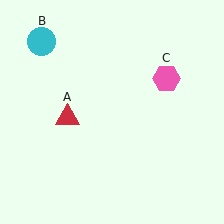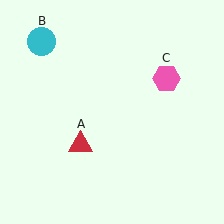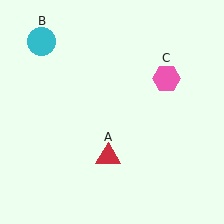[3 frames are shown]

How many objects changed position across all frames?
1 object changed position: red triangle (object A).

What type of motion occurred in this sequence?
The red triangle (object A) rotated counterclockwise around the center of the scene.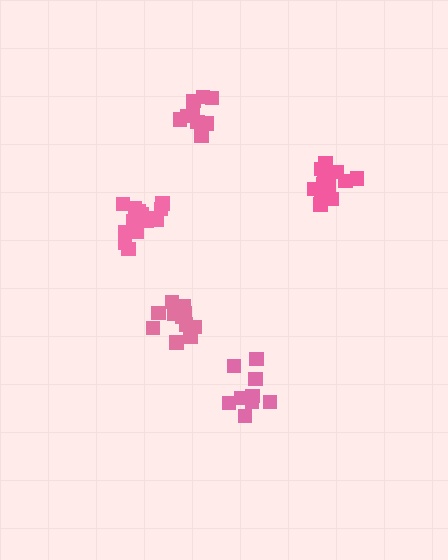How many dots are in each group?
Group 1: 9 dots, Group 2: 15 dots, Group 3: 11 dots, Group 4: 15 dots, Group 5: 13 dots (63 total).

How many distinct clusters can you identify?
There are 5 distinct clusters.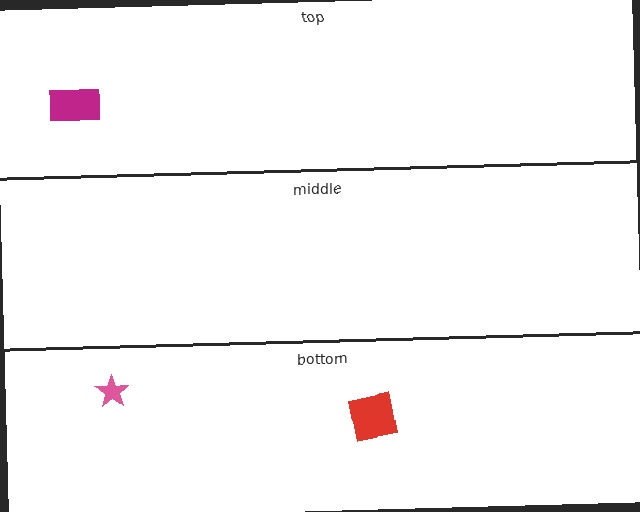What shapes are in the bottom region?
The pink star, the red square.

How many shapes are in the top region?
1.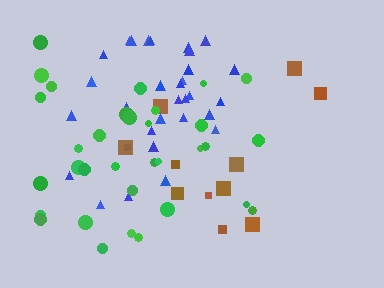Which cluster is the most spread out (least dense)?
Brown.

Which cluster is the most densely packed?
Blue.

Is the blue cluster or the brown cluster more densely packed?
Blue.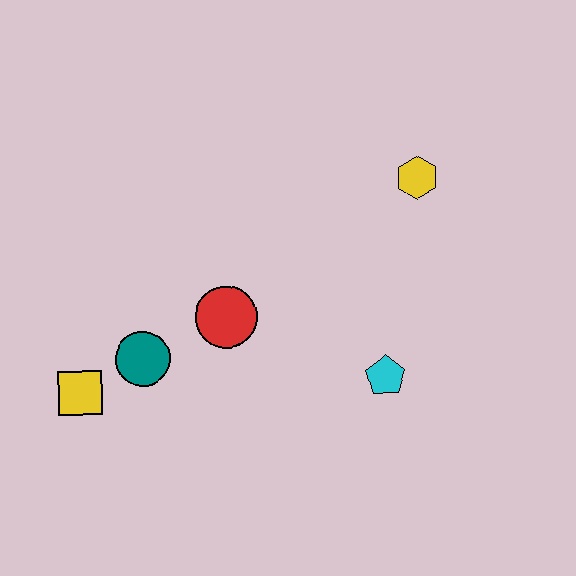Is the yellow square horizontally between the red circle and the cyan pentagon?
No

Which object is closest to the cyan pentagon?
The red circle is closest to the cyan pentagon.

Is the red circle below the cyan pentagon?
No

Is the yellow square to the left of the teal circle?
Yes